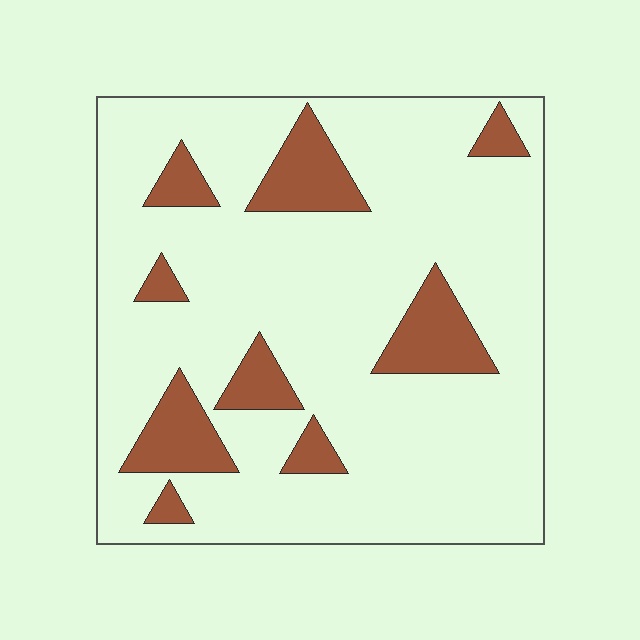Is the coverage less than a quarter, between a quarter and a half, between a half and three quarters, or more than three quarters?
Less than a quarter.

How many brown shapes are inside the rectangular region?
9.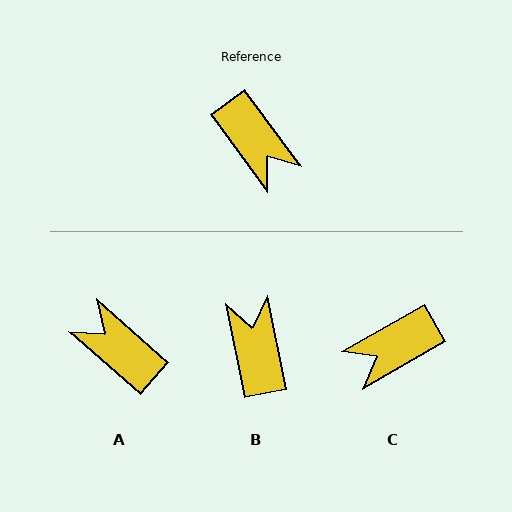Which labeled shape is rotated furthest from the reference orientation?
A, about 168 degrees away.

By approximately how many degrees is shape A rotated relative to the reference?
Approximately 168 degrees clockwise.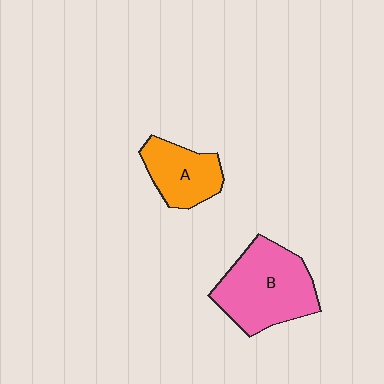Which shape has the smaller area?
Shape A (orange).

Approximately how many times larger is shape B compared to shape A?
Approximately 1.7 times.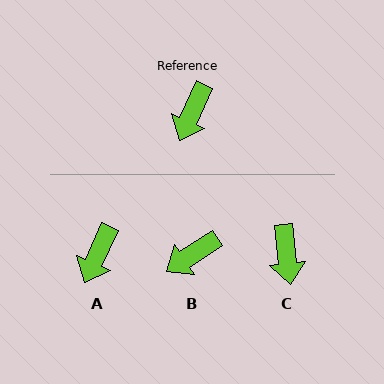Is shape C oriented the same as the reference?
No, it is off by about 31 degrees.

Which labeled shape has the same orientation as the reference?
A.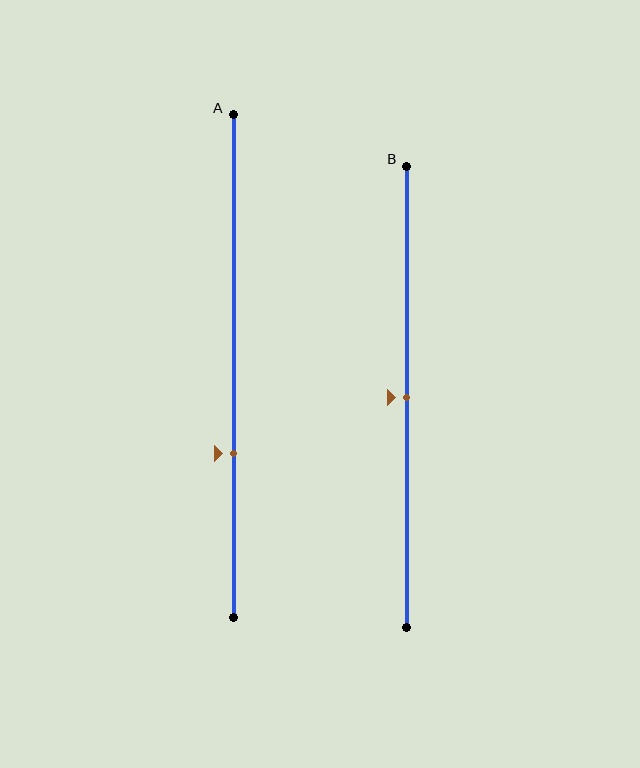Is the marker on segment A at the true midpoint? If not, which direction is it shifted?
No, the marker on segment A is shifted downward by about 17% of the segment length.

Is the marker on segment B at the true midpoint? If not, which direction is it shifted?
Yes, the marker on segment B is at the true midpoint.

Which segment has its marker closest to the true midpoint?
Segment B has its marker closest to the true midpoint.